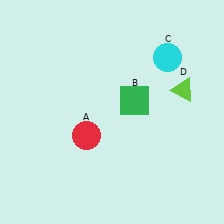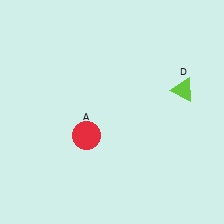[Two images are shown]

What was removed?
The cyan circle (C), the green square (B) were removed in Image 2.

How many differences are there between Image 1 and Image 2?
There are 2 differences between the two images.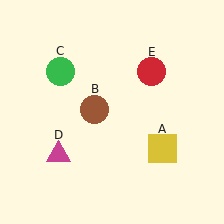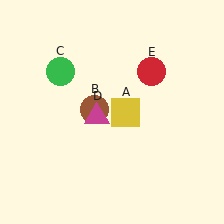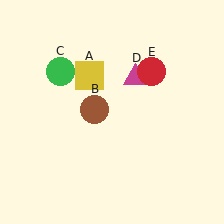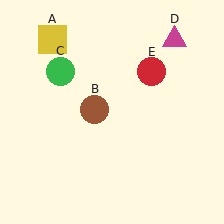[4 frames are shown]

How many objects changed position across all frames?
2 objects changed position: yellow square (object A), magenta triangle (object D).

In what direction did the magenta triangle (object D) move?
The magenta triangle (object D) moved up and to the right.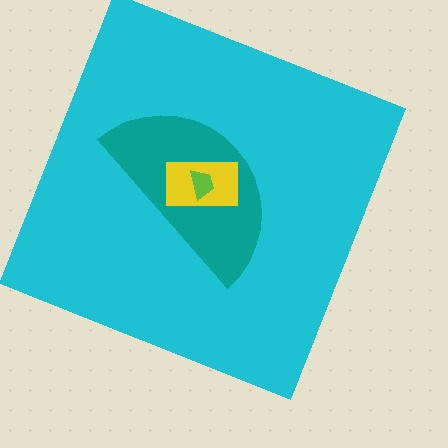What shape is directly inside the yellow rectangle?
The lime trapezoid.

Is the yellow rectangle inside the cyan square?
Yes.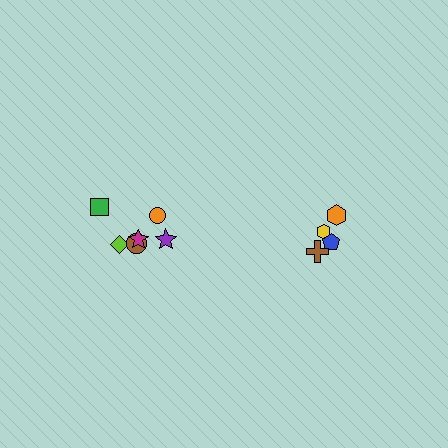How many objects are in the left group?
There are 6 objects.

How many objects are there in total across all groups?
There are 10 objects.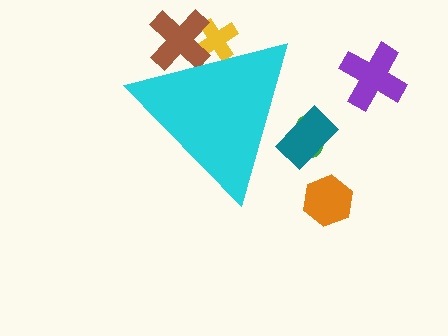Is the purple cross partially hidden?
No, the purple cross is fully visible.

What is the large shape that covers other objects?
A cyan triangle.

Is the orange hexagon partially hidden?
No, the orange hexagon is fully visible.